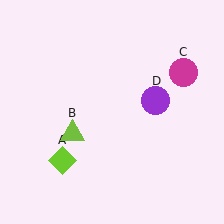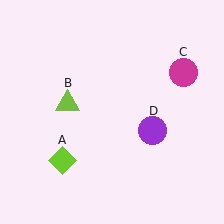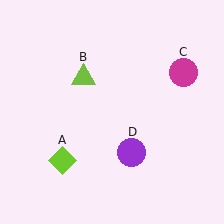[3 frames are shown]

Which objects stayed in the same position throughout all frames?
Lime diamond (object A) and magenta circle (object C) remained stationary.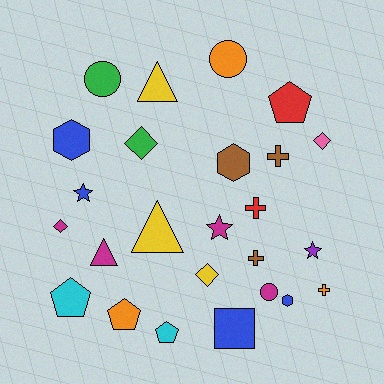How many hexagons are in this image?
There are 3 hexagons.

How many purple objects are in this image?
There is 1 purple object.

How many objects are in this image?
There are 25 objects.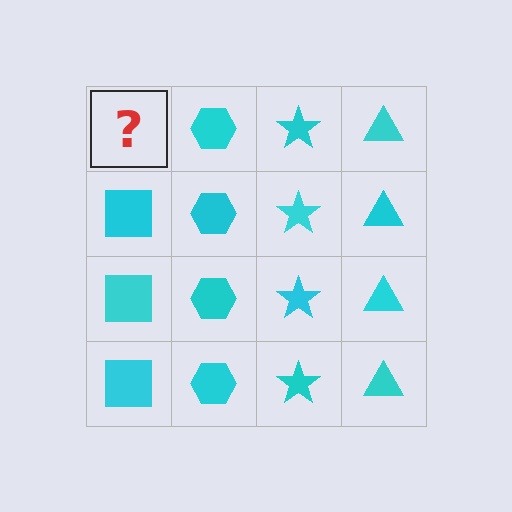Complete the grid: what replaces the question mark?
The question mark should be replaced with a cyan square.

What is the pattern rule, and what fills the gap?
The rule is that each column has a consistent shape. The gap should be filled with a cyan square.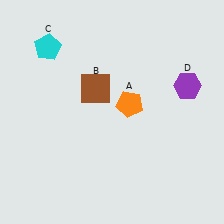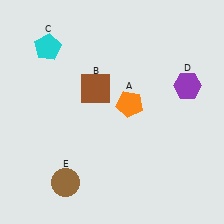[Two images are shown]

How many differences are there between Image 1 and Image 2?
There is 1 difference between the two images.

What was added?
A brown circle (E) was added in Image 2.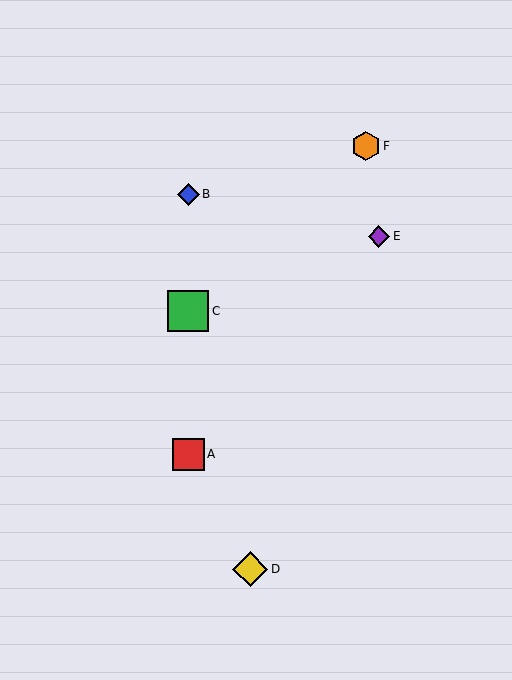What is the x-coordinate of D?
Object D is at x≈250.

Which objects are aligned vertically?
Objects A, B, C are aligned vertically.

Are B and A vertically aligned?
Yes, both are at x≈188.